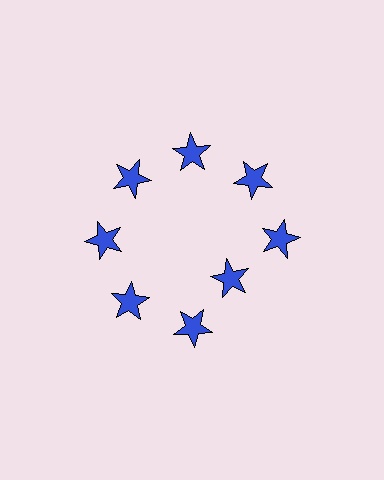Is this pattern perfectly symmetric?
No. The 8 blue stars are arranged in a ring, but one element near the 4 o'clock position is pulled inward toward the center, breaking the 8-fold rotational symmetry.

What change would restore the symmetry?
The symmetry would be restored by moving it outward, back onto the ring so that all 8 stars sit at equal angles and equal distance from the center.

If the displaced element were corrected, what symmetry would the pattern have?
It would have 8-fold rotational symmetry — the pattern would map onto itself every 45 degrees.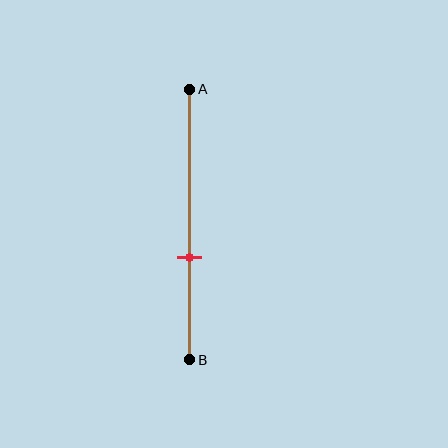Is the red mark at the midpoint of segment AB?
No, the mark is at about 60% from A, not at the 50% midpoint.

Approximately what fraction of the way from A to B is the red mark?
The red mark is approximately 60% of the way from A to B.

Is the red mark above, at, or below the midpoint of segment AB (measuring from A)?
The red mark is below the midpoint of segment AB.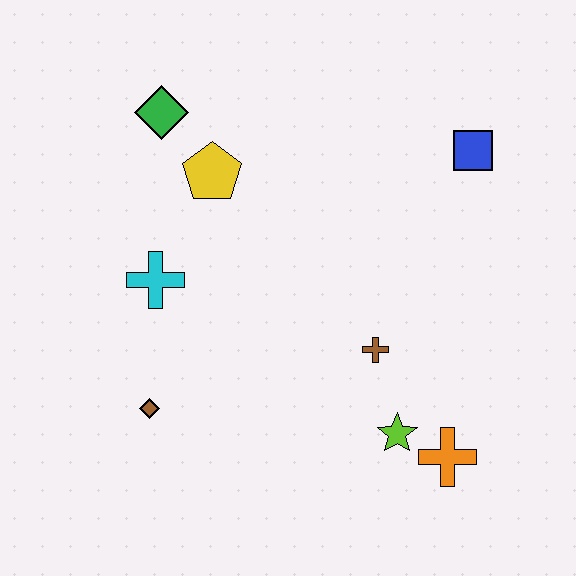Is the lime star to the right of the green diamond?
Yes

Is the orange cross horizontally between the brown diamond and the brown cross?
No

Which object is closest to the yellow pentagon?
The green diamond is closest to the yellow pentagon.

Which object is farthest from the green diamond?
The orange cross is farthest from the green diamond.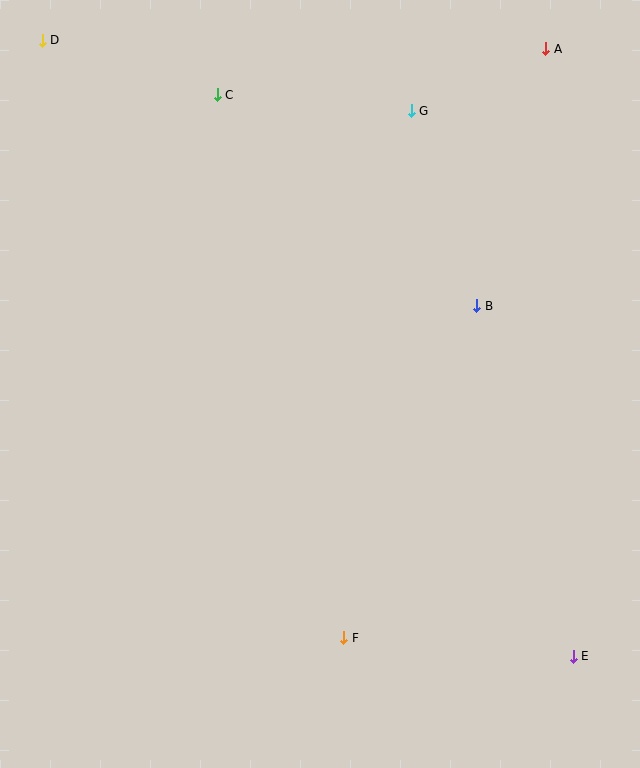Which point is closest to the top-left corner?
Point D is closest to the top-left corner.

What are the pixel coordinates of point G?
Point G is at (411, 111).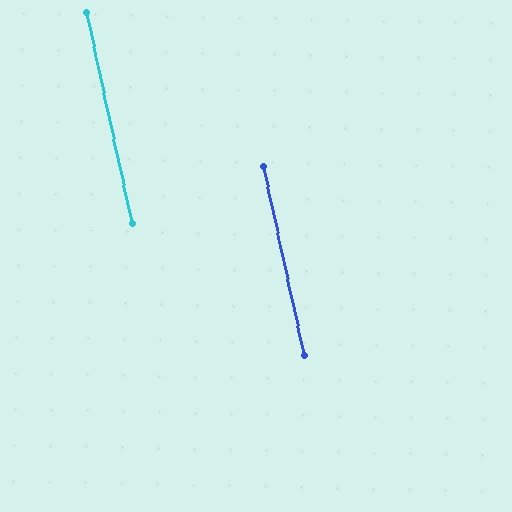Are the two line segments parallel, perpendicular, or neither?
Parallel — their directions differ by only 0.3°.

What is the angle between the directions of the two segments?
Approximately 0 degrees.